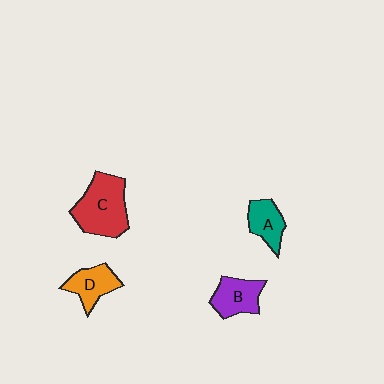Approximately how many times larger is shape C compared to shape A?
Approximately 1.9 times.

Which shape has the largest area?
Shape C (red).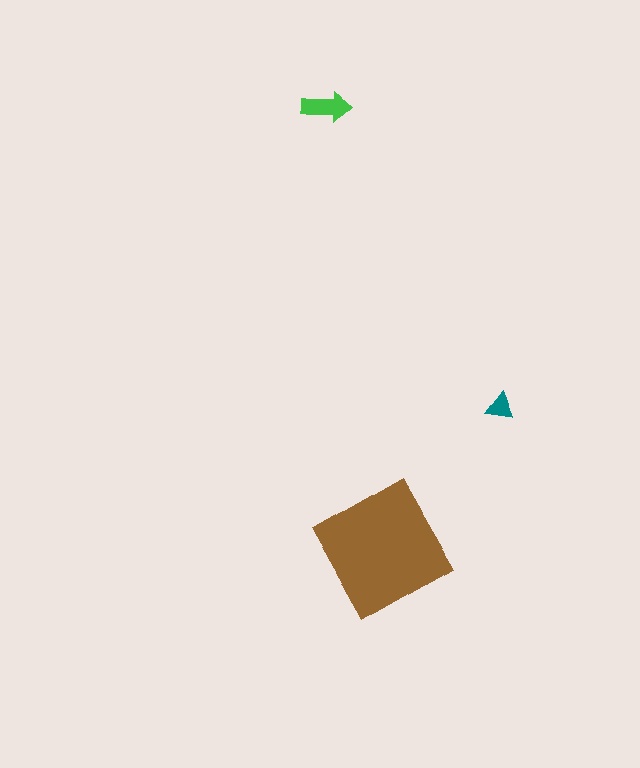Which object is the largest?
The brown square.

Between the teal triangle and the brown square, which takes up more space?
The brown square.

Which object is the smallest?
The teal triangle.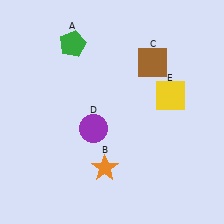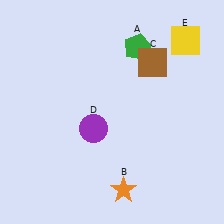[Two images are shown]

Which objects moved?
The objects that moved are: the green pentagon (A), the orange star (B), the yellow square (E).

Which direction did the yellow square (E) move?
The yellow square (E) moved up.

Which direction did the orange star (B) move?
The orange star (B) moved down.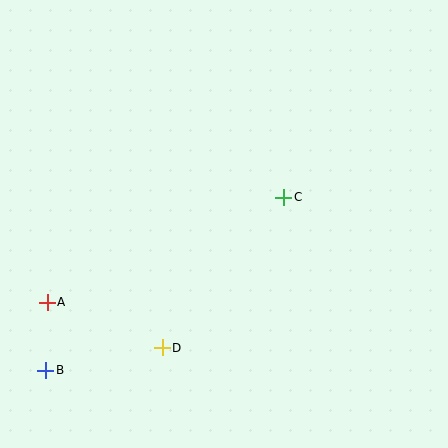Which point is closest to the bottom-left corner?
Point B is closest to the bottom-left corner.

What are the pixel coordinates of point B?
Point B is at (46, 370).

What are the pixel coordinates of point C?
Point C is at (284, 197).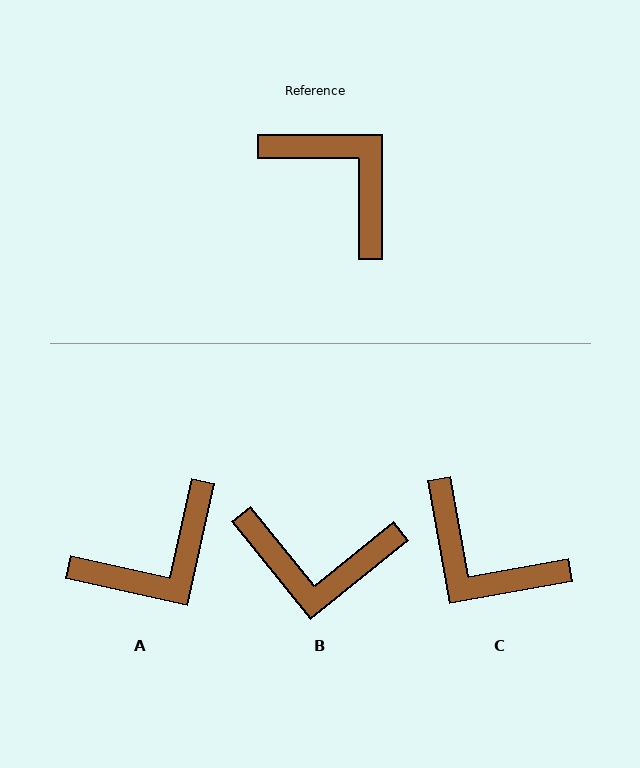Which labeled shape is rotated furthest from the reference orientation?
C, about 170 degrees away.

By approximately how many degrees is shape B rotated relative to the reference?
Approximately 141 degrees clockwise.